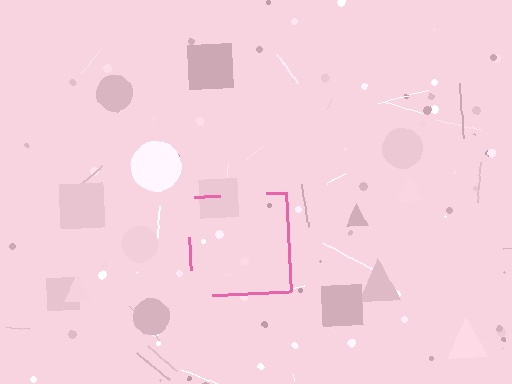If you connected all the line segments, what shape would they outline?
They would outline a square.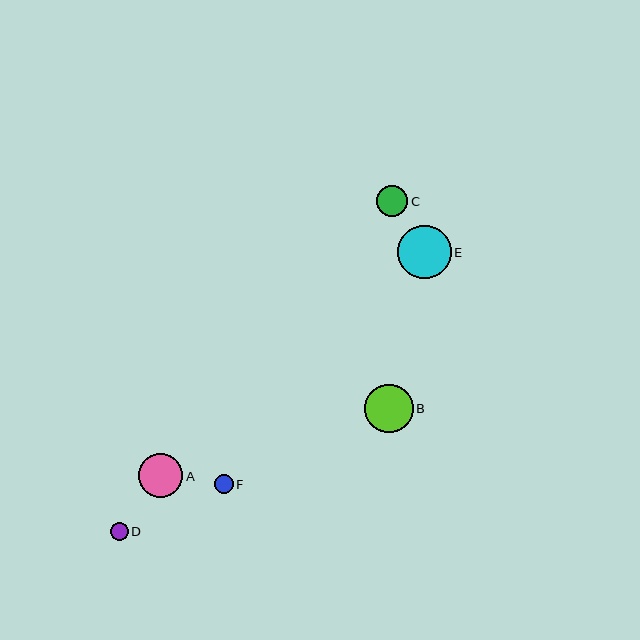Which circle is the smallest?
Circle D is the smallest with a size of approximately 18 pixels.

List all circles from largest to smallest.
From largest to smallest: E, B, A, C, F, D.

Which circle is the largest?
Circle E is the largest with a size of approximately 54 pixels.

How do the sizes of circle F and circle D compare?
Circle F and circle D are approximately the same size.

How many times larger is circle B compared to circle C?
Circle B is approximately 1.5 times the size of circle C.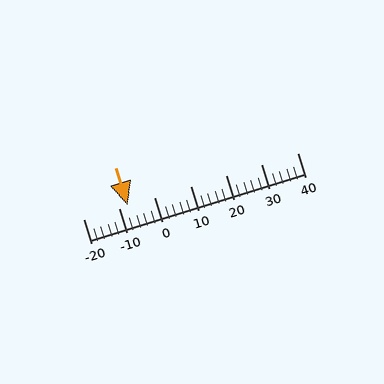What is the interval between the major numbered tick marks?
The major tick marks are spaced 10 units apart.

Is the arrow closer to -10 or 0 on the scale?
The arrow is closer to -10.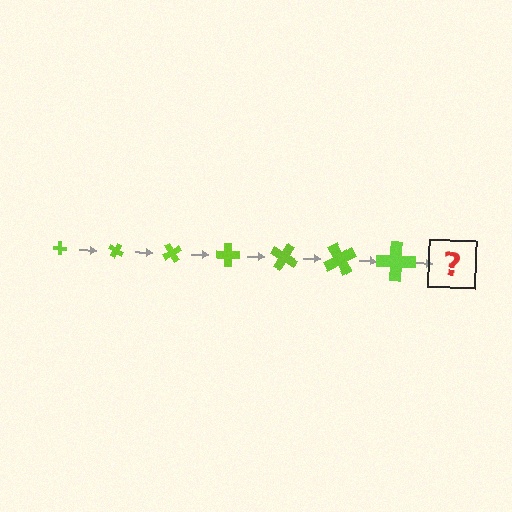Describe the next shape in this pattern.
It should be a cross, larger than the previous one and rotated 210 degrees from the start.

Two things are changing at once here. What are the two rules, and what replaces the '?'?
The two rules are that the cross grows larger each step and it rotates 30 degrees each step. The '?' should be a cross, larger than the previous one and rotated 210 degrees from the start.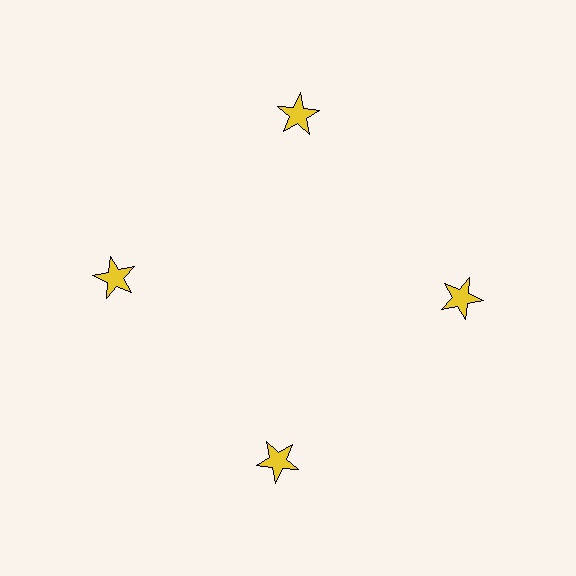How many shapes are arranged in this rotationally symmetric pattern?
There are 4 shapes, arranged in 4 groups of 1.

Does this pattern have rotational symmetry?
Yes, this pattern has 4-fold rotational symmetry. It looks the same after rotating 90 degrees around the center.